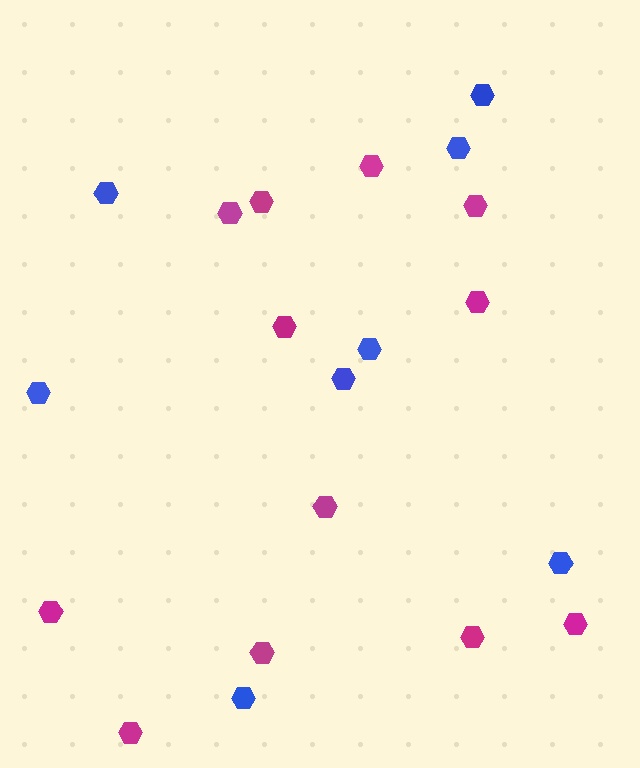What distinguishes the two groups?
There are 2 groups: one group of magenta hexagons (12) and one group of blue hexagons (8).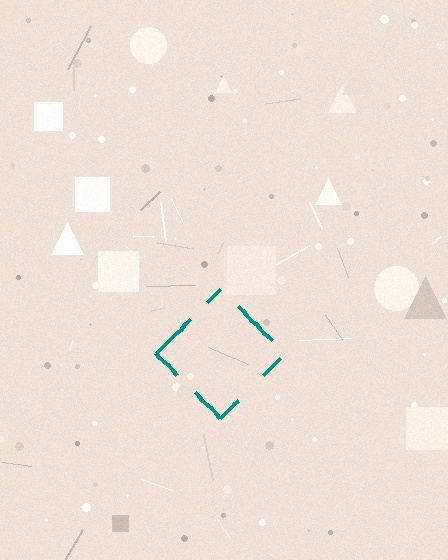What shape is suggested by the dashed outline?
The dashed outline suggests a diamond.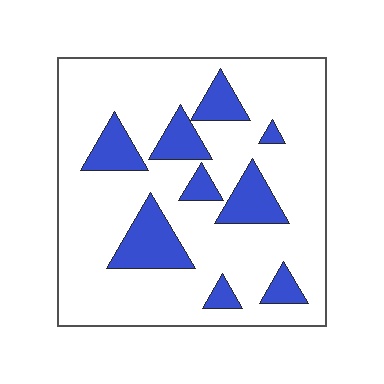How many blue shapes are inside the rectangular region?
9.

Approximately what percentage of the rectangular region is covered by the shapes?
Approximately 20%.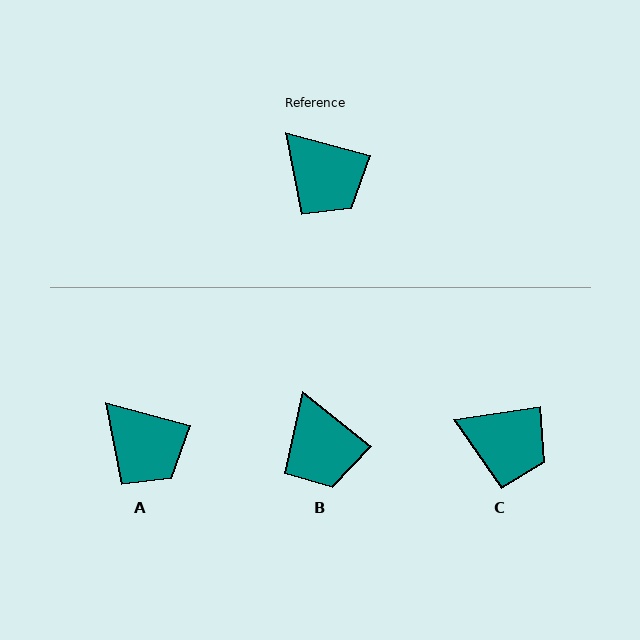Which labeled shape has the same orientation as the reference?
A.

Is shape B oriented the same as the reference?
No, it is off by about 23 degrees.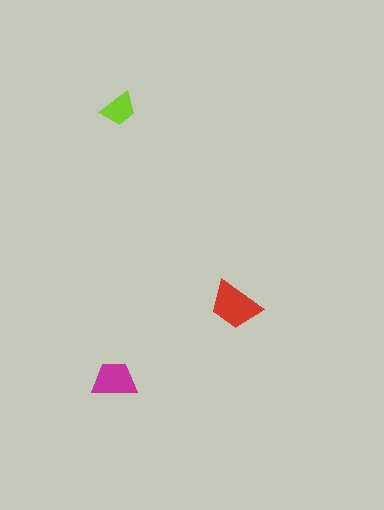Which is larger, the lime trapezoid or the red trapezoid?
The red one.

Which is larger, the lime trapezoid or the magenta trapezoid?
The magenta one.